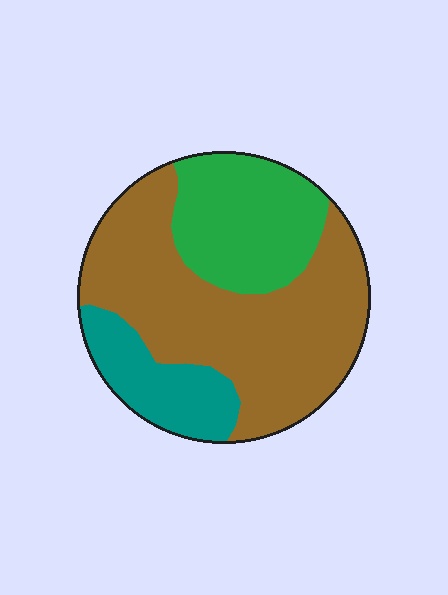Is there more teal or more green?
Green.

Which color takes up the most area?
Brown, at roughly 55%.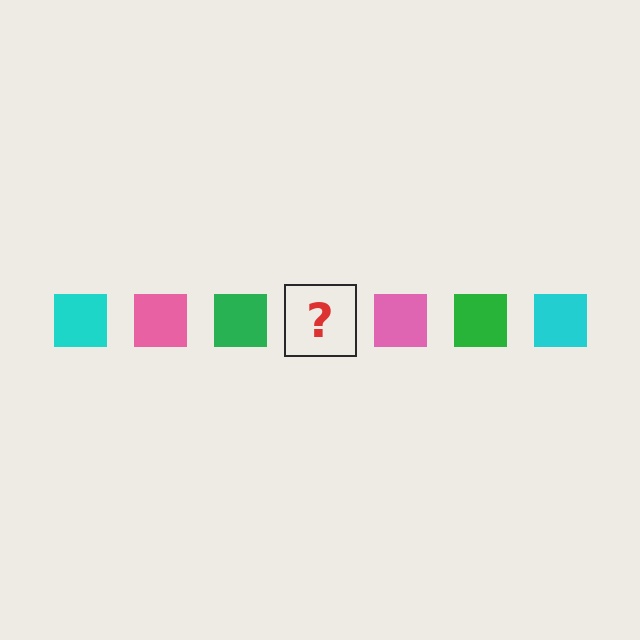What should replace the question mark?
The question mark should be replaced with a cyan square.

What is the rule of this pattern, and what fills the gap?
The rule is that the pattern cycles through cyan, pink, green squares. The gap should be filled with a cyan square.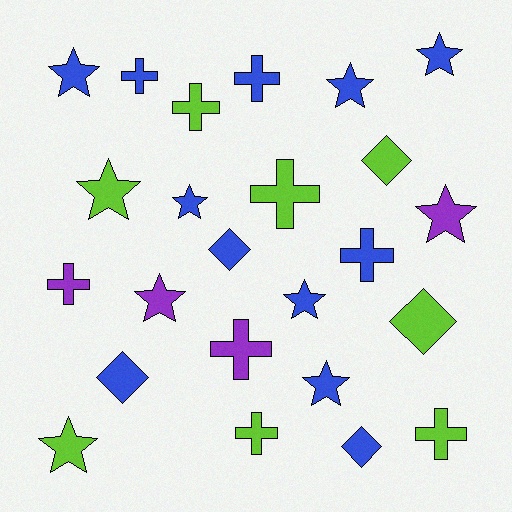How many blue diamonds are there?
There are 3 blue diamonds.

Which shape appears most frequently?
Star, with 10 objects.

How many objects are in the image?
There are 24 objects.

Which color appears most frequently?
Blue, with 12 objects.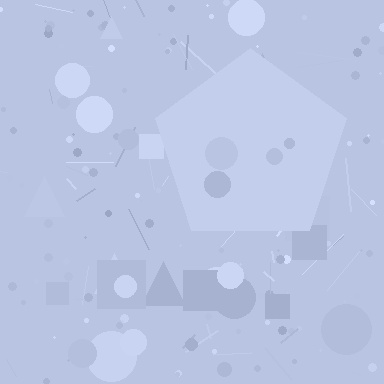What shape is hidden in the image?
A pentagon is hidden in the image.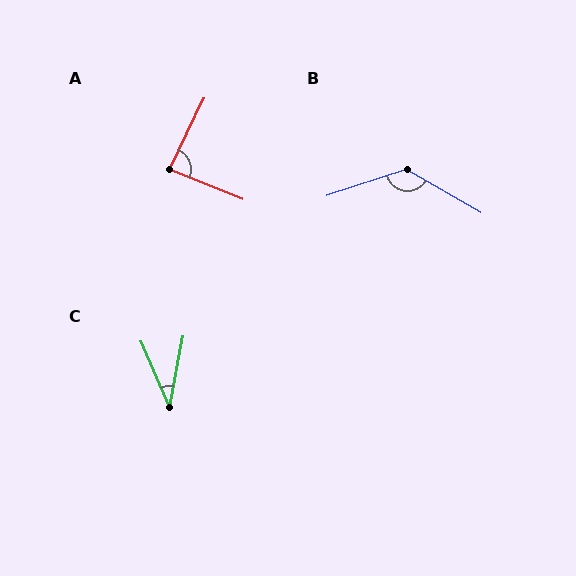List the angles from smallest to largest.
C (33°), A (87°), B (132°).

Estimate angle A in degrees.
Approximately 87 degrees.